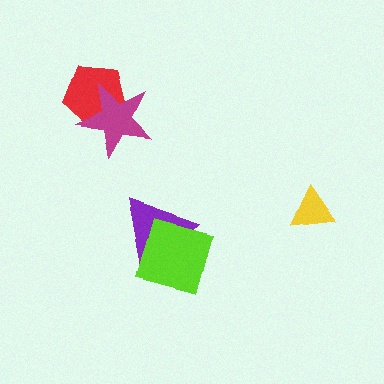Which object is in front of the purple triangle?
The lime diamond is in front of the purple triangle.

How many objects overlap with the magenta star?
1 object overlaps with the magenta star.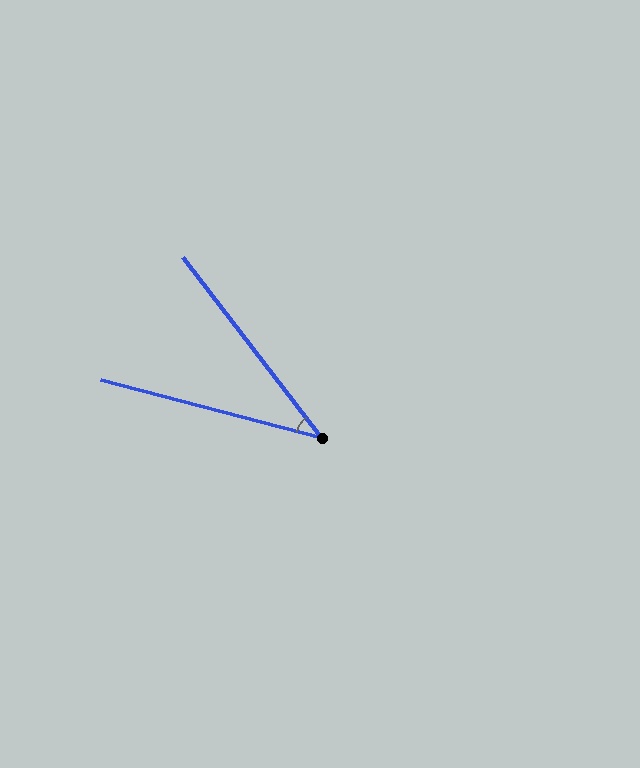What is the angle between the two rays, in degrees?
Approximately 38 degrees.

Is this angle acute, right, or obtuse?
It is acute.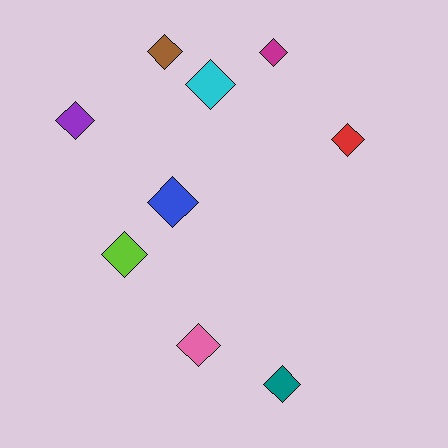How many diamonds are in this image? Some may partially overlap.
There are 9 diamonds.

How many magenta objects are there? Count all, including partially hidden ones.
There is 1 magenta object.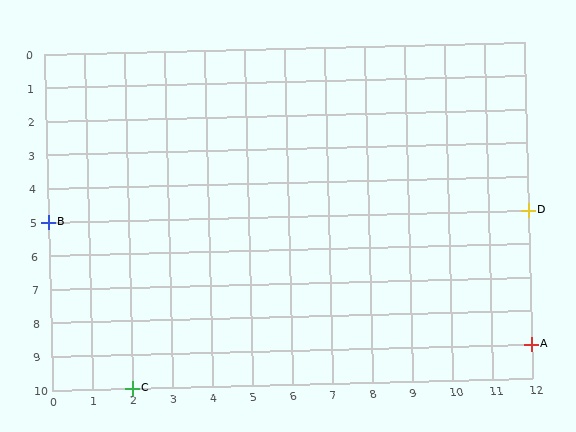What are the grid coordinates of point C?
Point C is at grid coordinates (2, 10).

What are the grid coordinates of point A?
Point A is at grid coordinates (12, 9).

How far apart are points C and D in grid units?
Points C and D are 10 columns and 5 rows apart (about 11.2 grid units diagonally).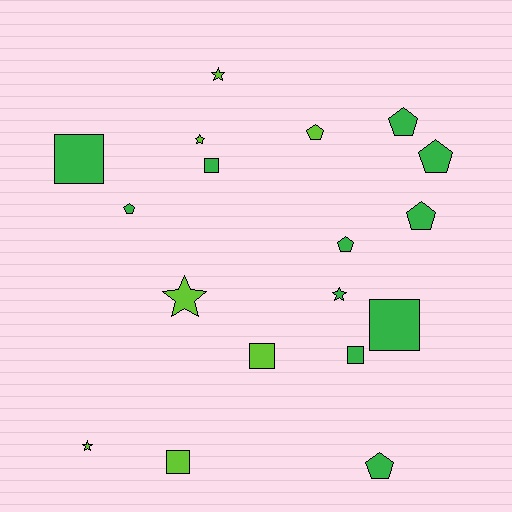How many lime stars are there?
There are 4 lime stars.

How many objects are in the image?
There are 18 objects.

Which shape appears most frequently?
Pentagon, with 7 objects.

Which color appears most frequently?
Green, with 11 objects.